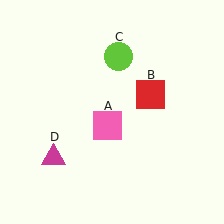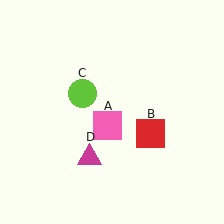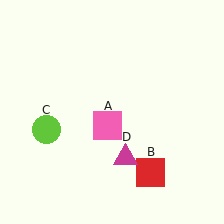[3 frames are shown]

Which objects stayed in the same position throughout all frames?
Pink square (object A) remained stationary.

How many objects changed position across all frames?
3 objects changed position: red square (object B), lime circle (object C), magenta triangle (object D).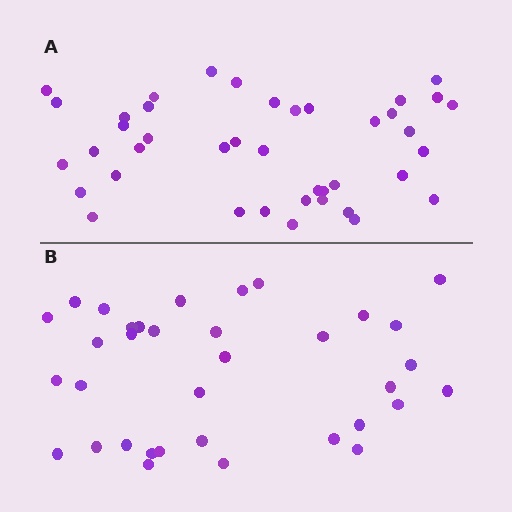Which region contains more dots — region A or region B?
Region A (the top region) has more dots.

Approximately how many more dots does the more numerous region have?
Region A has about 6 more dots than region B.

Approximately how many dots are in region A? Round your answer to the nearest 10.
About 40 dots. (The exact count is 41, which rounds to 40.)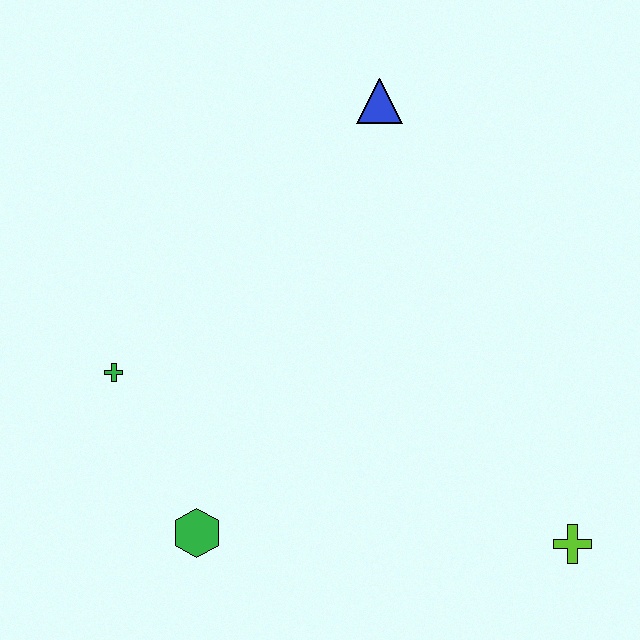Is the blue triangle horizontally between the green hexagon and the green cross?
No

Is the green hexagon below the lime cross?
No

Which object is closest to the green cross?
The green hexagon is closest to the green cross.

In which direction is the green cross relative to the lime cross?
The green cross is to the left of the lime cross.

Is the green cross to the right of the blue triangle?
No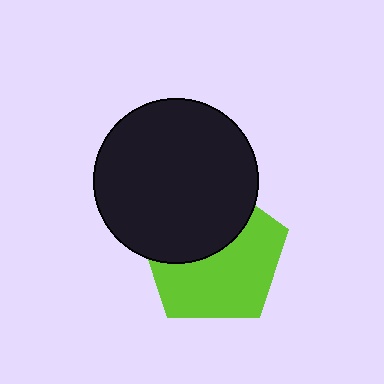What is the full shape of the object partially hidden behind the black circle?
The partially hidden object is a lime pentagon.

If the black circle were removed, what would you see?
You would see the complete lime pentagon.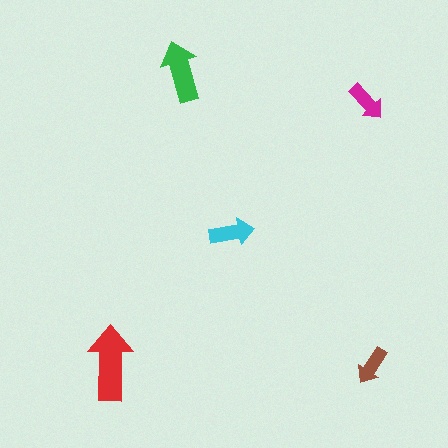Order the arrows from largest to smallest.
the red one, the green one, the cyan one, the magenta one, the brown one.